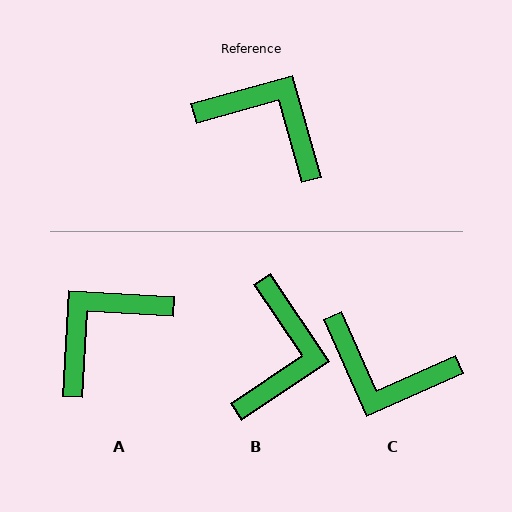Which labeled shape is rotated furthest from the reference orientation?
C, about 172 degrees away.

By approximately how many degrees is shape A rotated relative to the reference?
Approximately 71 degrees counter-clockwise.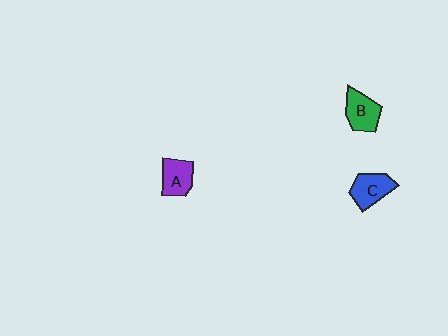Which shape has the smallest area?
Shape A (purple).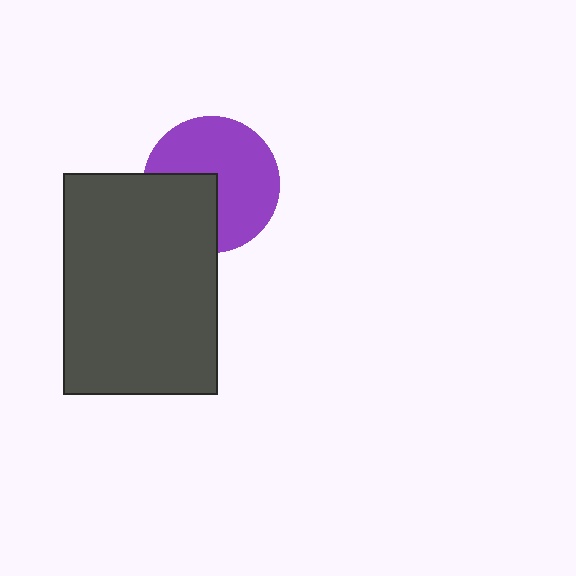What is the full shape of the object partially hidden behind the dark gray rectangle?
The partially hidden object is a purple circle.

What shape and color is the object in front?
The object in front is a dark gray rectangle.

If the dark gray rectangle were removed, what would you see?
You would see the complete purple circle.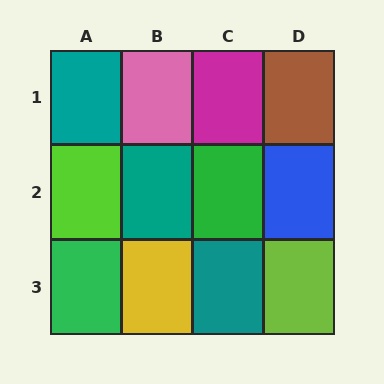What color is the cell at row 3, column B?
Yellow.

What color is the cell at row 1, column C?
Magenta.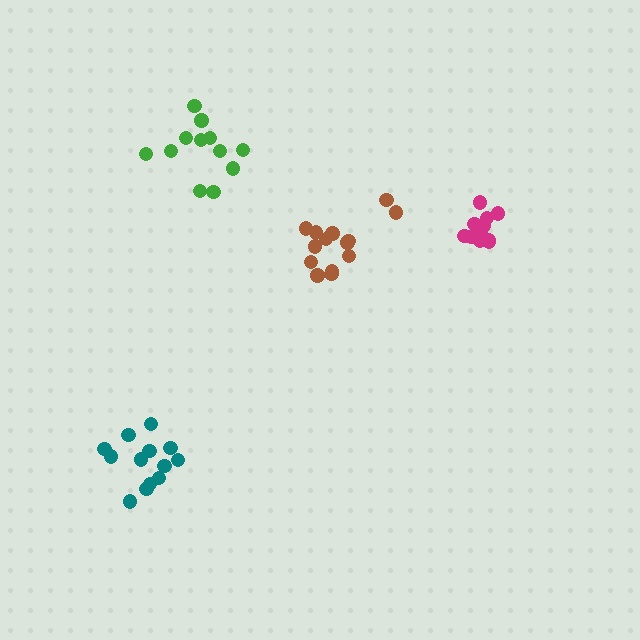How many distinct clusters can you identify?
There are 4 distinct clusters.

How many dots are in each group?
Group 1: 12 dots, Group 2: 14 dots, Group 3: 12 dots, Group 4: 13 dots (51 total).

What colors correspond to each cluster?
The clusters are colored: green, brown, magenta, teal.